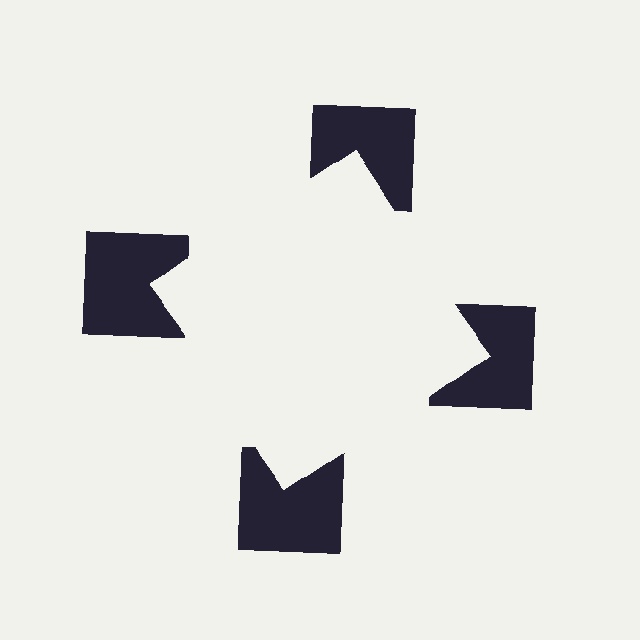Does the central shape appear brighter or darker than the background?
It typically appears slightly brighter than the background, even though no actual brightness change is drawn.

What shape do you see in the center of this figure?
An illusory square — its edges are inferred from the aligned wedge cuts in the notched squares, not physically drawn.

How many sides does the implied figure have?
4 sides.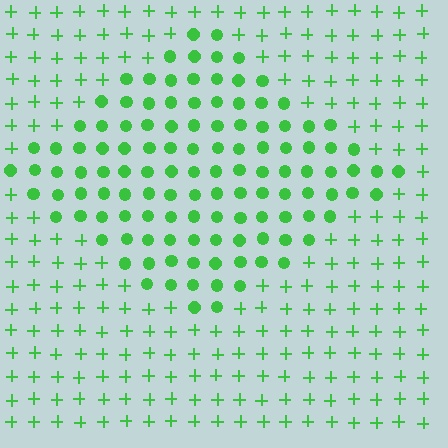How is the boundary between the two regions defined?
The boundary is defined by a change in element shape: circles inside vs. plus signs outside. All elements share the same color and spacing.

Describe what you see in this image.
The image is filled with small green elements arranged in a uniform grid. A diamond-shaped region contains circles, while the surrounding area contains plus signs. The boundary is defined purely by the change in element shape.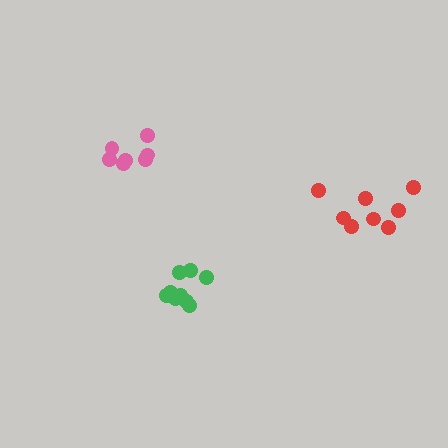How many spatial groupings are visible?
There are 3 spatial groupings.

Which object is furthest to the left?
The pink cluster is leftmost.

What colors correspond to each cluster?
The clusters are colored: red, pink, green.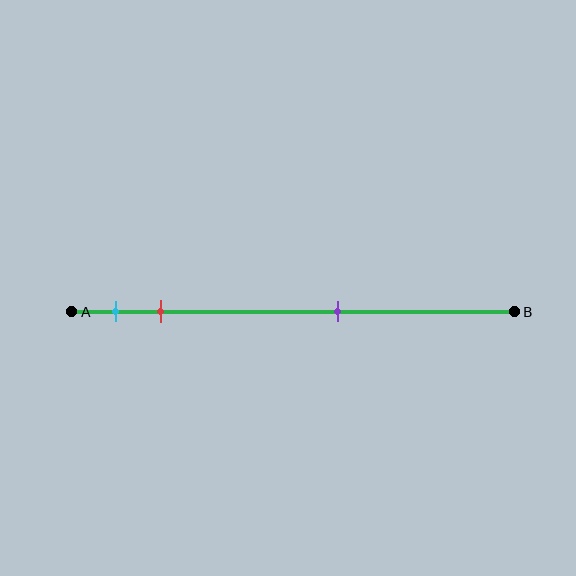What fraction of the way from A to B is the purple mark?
The purple mark is approximately 60% (0.6) of the way from A to B.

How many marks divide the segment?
There are 3 marks dividing the segment.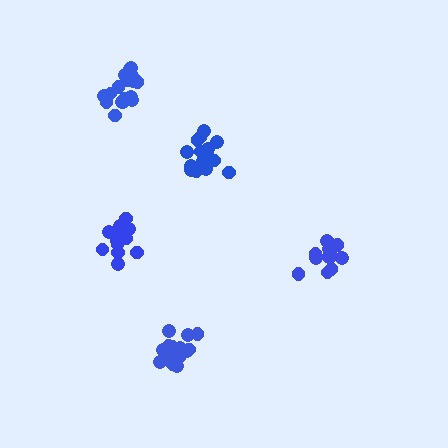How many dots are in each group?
Group 1: 15 dots, Group 2: 15 dots, Group 3: 18 dots, Group 4: 18 dots, Group 5: 15 dots (81 total).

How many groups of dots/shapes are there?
There are 5 groups.